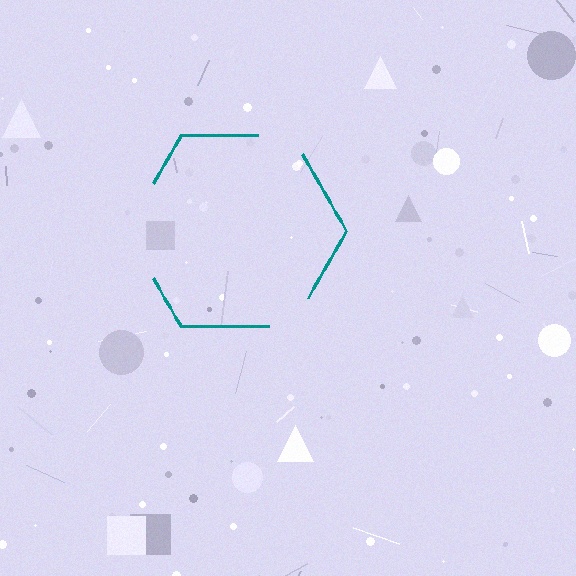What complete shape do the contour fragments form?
The contour fragments form a hexagon.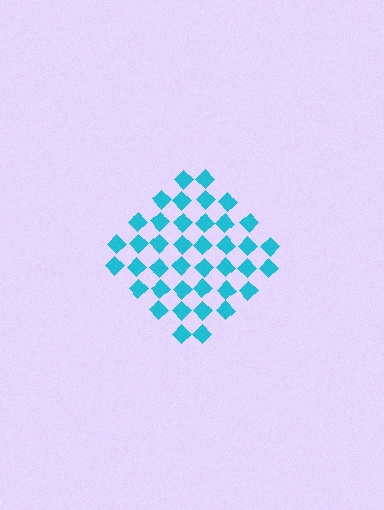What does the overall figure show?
The overall figure shows a diamond.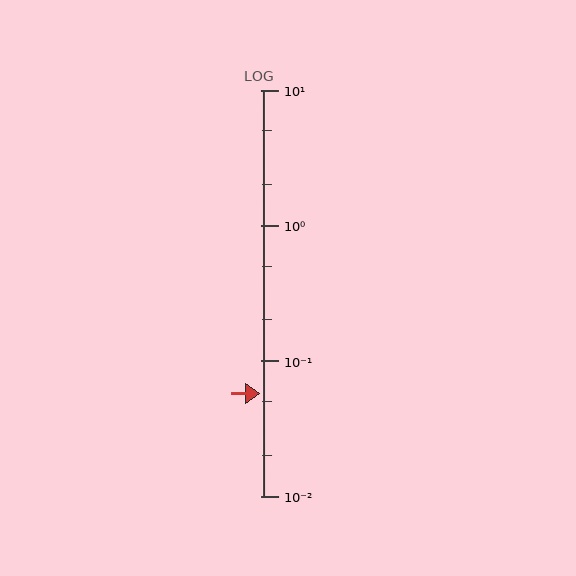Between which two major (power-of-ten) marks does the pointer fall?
The pointer is between 0.01 and 0.1.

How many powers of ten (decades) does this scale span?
The scale spans 3 decades, from 0.01 to 10.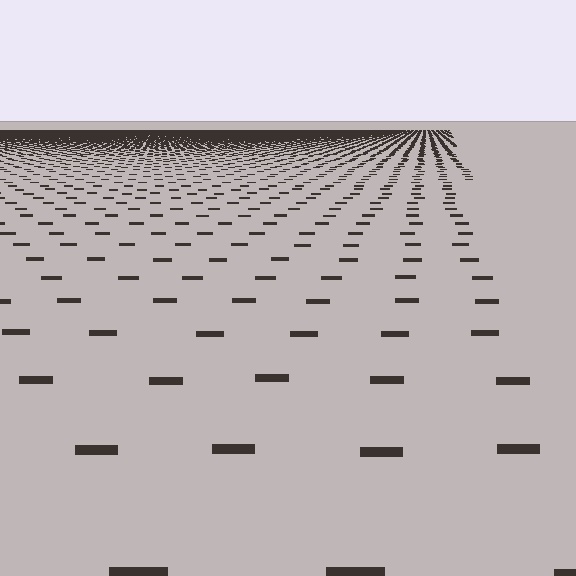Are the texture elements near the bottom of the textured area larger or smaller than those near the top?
Larger. Near the bottom, elements are closer to the viewer and appear at a bigger on-screen size.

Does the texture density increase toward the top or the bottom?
Density increases toward the top.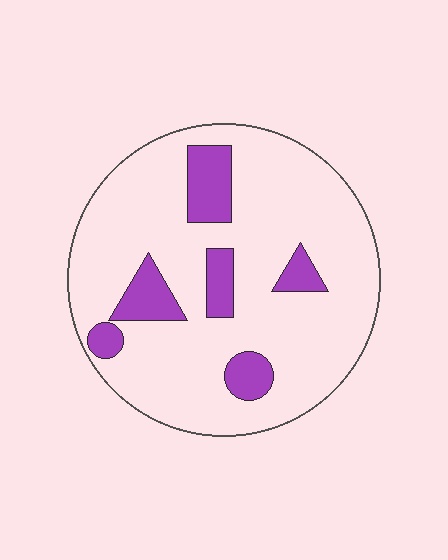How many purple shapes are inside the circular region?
6.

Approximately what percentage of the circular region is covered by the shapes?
Approximately 15%.